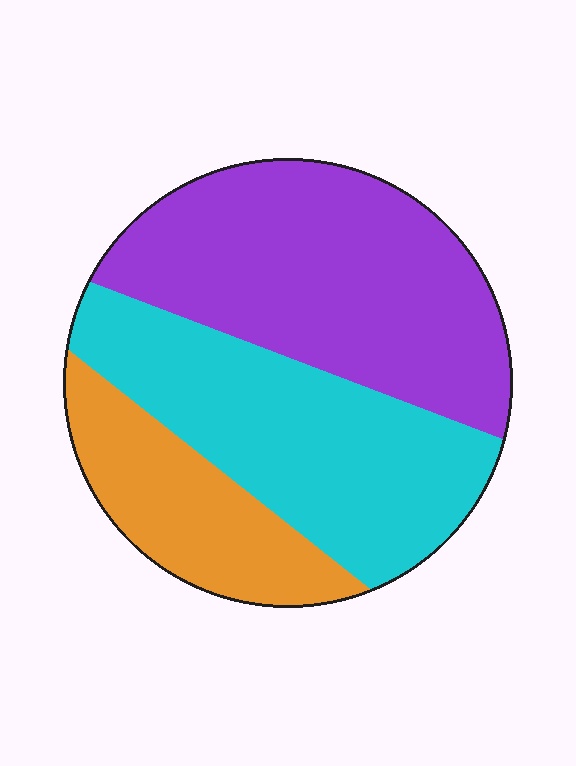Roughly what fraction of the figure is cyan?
Cyan covers 37% of the figure.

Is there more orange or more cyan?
Cyan.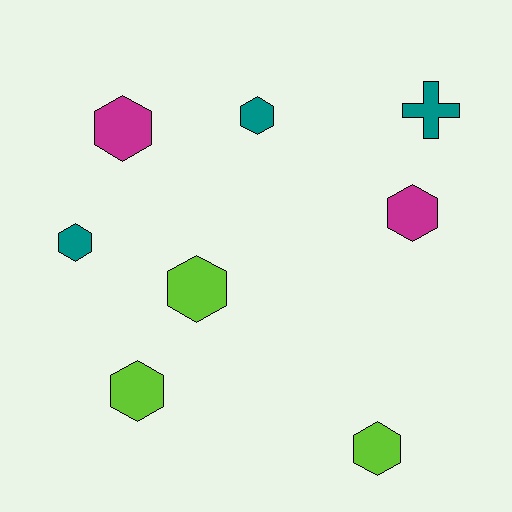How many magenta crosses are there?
There are no magenta crosses.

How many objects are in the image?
There are 8 objects.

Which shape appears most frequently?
Hexagon, with 7 objects.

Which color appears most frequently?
Teal, with 3 objects.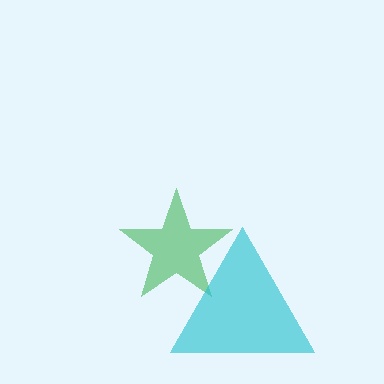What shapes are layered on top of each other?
The layered shapes are: a green star, a cyan triangle.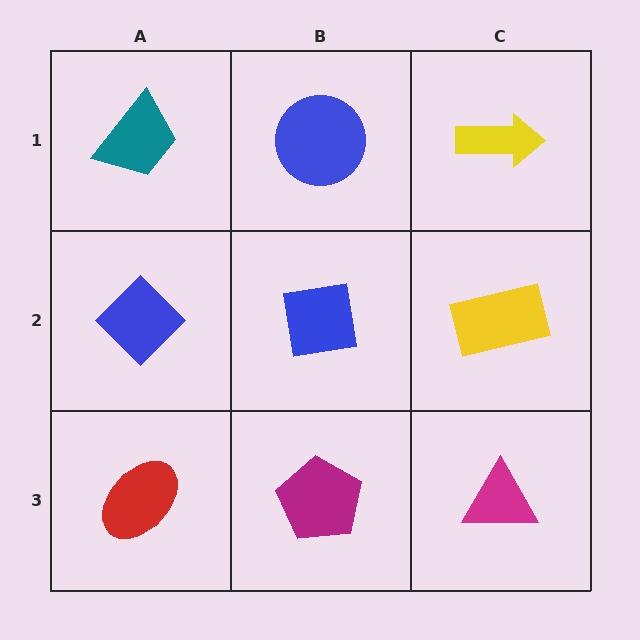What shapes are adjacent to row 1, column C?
A yellow rectangle (row 2, column C), a blue circle (row 1, column B).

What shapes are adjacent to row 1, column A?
A blue diamond (row 2, column A), a blue circle (row 1, column B).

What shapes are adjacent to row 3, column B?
A blue square (row 2, column B), a red ellipse (row 3, column A), a magenta triangle (row 3, column C).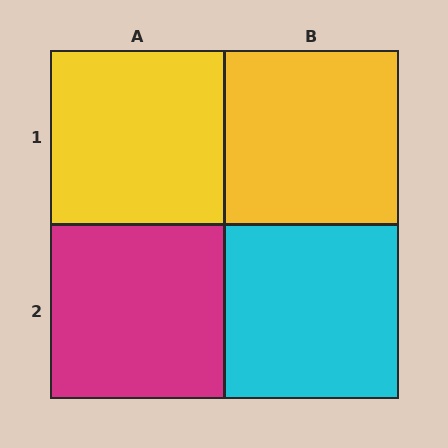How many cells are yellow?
2 cells are yellow.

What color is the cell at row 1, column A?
Yellow.